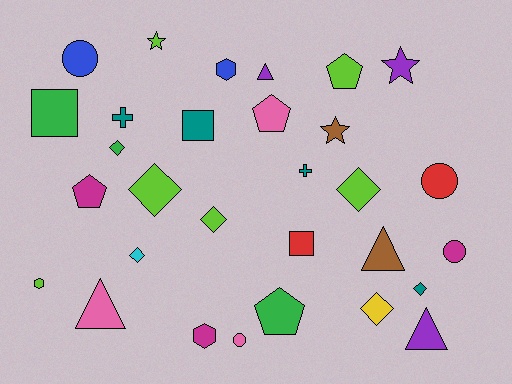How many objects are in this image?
There are 30 objects.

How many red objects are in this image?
There are 2 red objects.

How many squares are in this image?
There are 3 squares.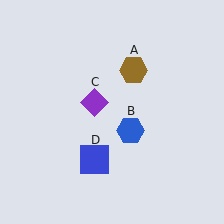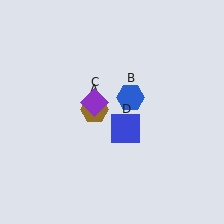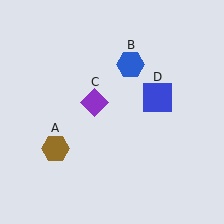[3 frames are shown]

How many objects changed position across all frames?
3 objects changed position: brown hexagon (object A), blue hexagon (object B), blue square (object D).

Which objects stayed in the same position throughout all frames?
Purple diamond (object C) remained stationary.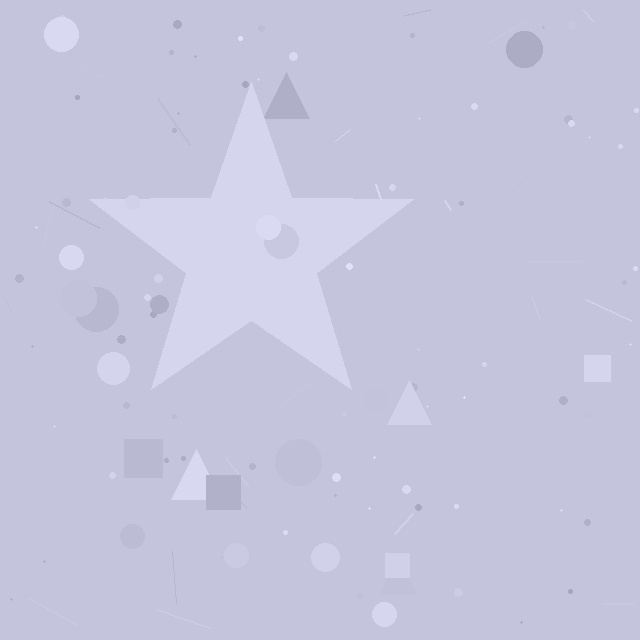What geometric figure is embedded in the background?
A star is embedded in the background.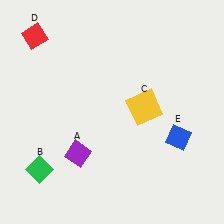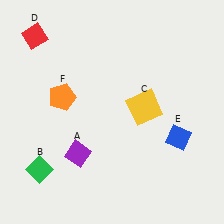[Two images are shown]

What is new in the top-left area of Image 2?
An orange pentagon (F) was added in the top-left area of Image 2.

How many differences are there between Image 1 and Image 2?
There is 1 difference between the two images.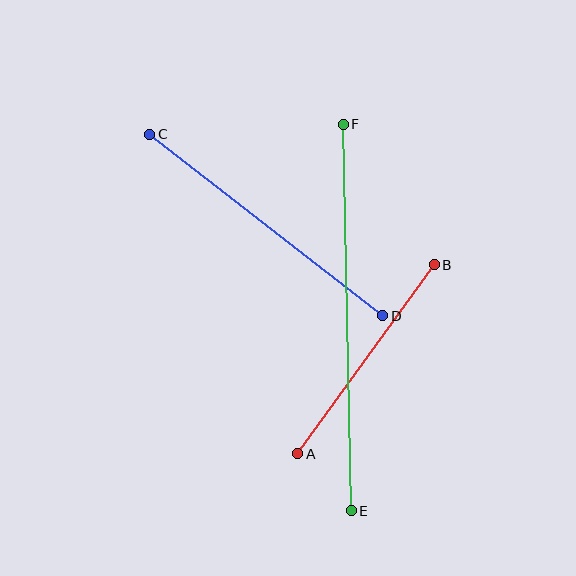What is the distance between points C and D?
The distance is approximately 295 pixels.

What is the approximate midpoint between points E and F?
The midpoint is at approximately (347, 318) pixels.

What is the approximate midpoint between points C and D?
The midpoint is at approximately (266, 225) pixels.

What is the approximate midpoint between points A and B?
The midpoint is at approximately (366, 359) pixels.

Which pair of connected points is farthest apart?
Points E and F are farthest apart.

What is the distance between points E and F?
The distance is approximately 387 pixels.